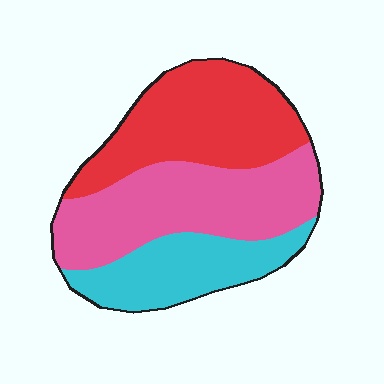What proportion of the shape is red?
Red covers roughly 35% of the shape.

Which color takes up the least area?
Cyan, at roughly 25%.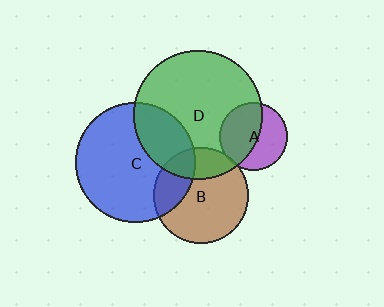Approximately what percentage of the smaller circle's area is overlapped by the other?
Approximately 30%.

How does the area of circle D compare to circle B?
Approximately 1.8 times.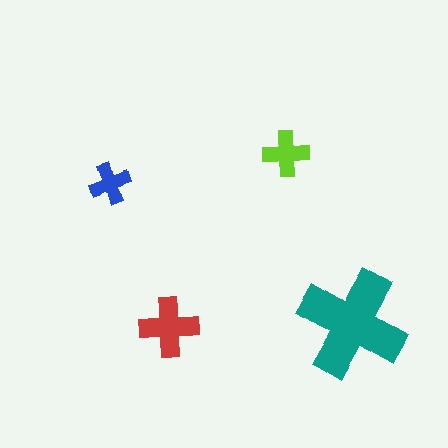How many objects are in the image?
There are 4 objects in the image.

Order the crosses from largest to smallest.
the teal one, the red one, the lime one, the blue one.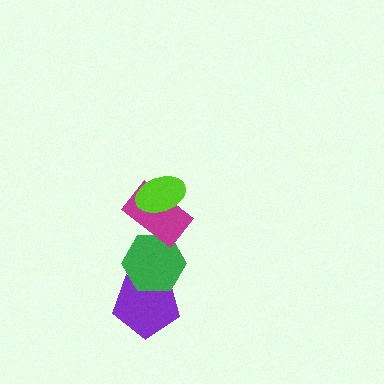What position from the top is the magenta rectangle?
The magenta rectangle is 2nd from the top.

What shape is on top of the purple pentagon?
The green hexagon is on top of the purple pentagon.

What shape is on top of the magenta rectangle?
The lime ellipse is on top of the magenta rectangle.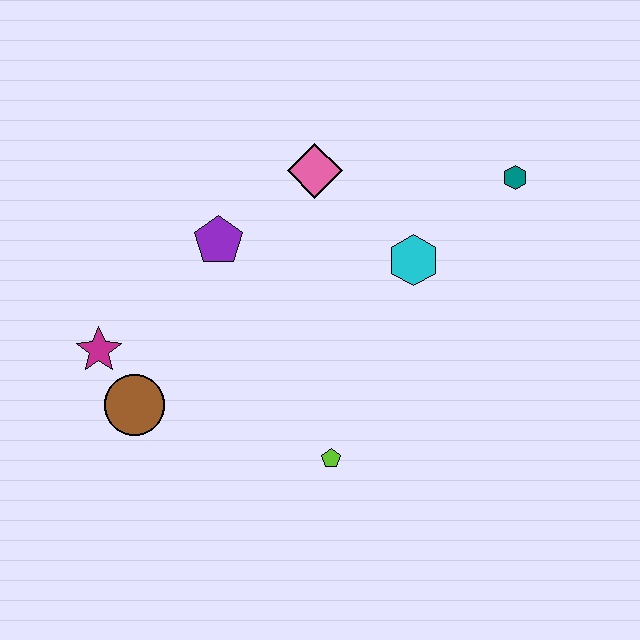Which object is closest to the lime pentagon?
The brown circle is closest to the lime pentagon.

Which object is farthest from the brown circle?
The teal hexagon is farthest from the brown circle.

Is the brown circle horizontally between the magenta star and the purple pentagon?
Yes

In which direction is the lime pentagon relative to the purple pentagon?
The lime pentagon is below the purple pentagon.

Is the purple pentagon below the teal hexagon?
Yes